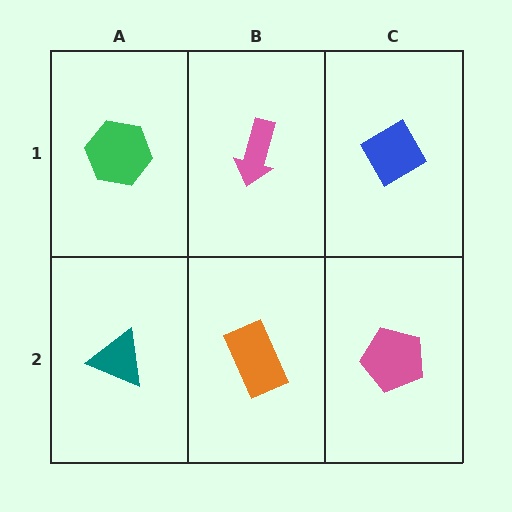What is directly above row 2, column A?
A green hexagon.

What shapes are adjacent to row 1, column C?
A pink pentagon (row 2, column C), a pink arrow (row 1, column B).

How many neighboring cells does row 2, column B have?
3.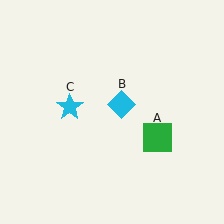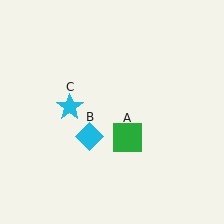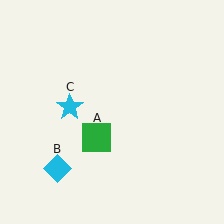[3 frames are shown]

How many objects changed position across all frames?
2 objects changed position: green square (object A), cyan diamond (object B).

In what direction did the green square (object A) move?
The green square (object A) moved left.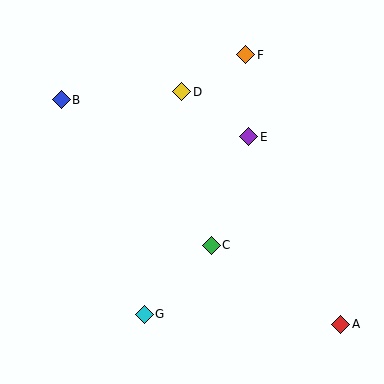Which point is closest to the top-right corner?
Point F is closest to the top-right corner.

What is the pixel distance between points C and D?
The distance between C and D is 156 pixels.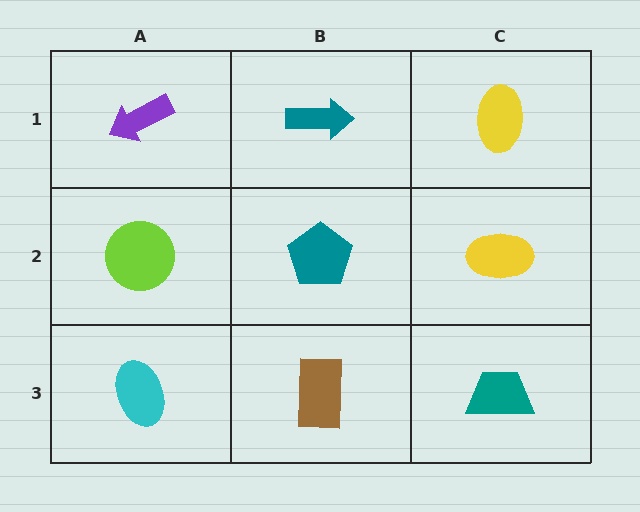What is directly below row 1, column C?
A yellow ellipse.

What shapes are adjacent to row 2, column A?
A purple arrow (row 1, column A), a cyan ellipse (row 3, column A), a teal pentagon (row 2, column B).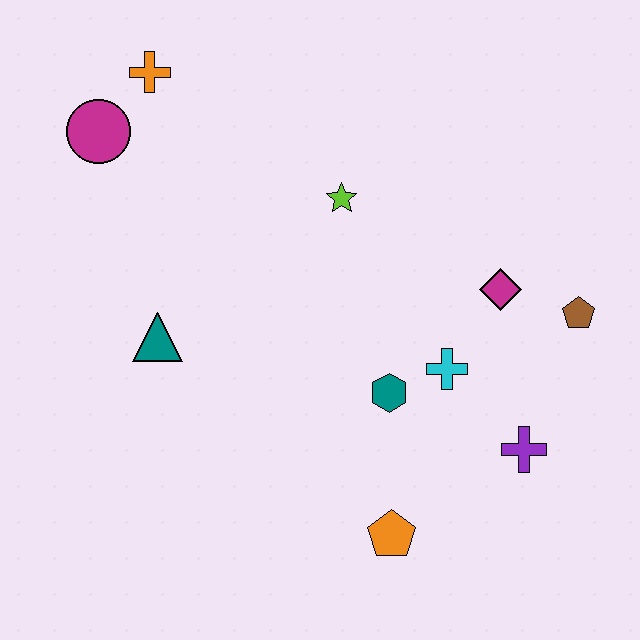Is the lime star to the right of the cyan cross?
No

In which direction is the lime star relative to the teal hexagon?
The lime star is above the teal hexagon.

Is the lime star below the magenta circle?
Yes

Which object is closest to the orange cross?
The magenta circle is closest to the orange cross.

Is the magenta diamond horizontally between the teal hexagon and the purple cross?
Yes